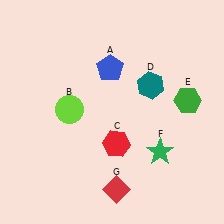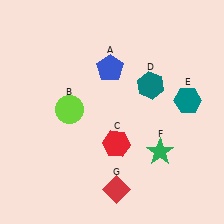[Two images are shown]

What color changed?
The hexagon (E) changed from green in Image 1 to teal in Image 2.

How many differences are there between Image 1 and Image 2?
There is 1 difference between the two images.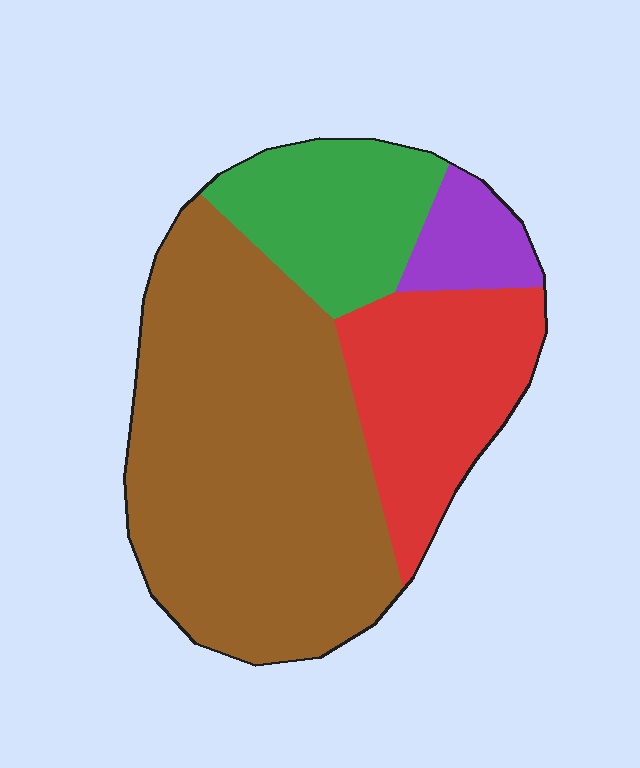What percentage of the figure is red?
Red takes up between a sixth and a third of the figure.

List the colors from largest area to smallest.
From largest to smallest: brown, red, green, purple.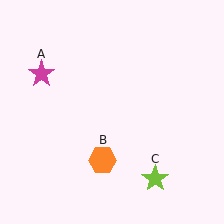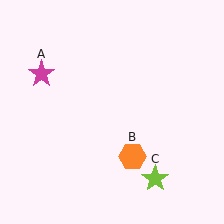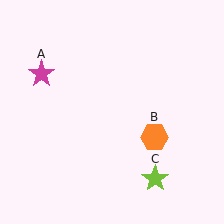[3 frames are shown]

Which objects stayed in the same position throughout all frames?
Magenta star (object A) and lime star (object C) remained stationary.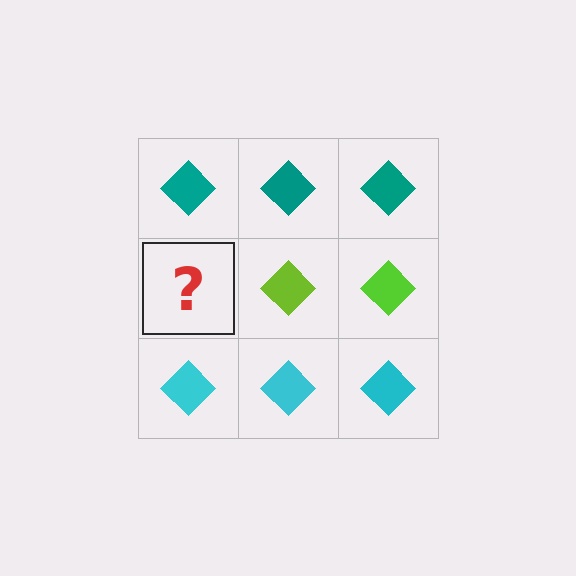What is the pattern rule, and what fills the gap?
The rule is that each row has a consistent color. The gap should be filled with a lime diamond.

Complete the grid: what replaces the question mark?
The question mark should be replaced with a lime diamond.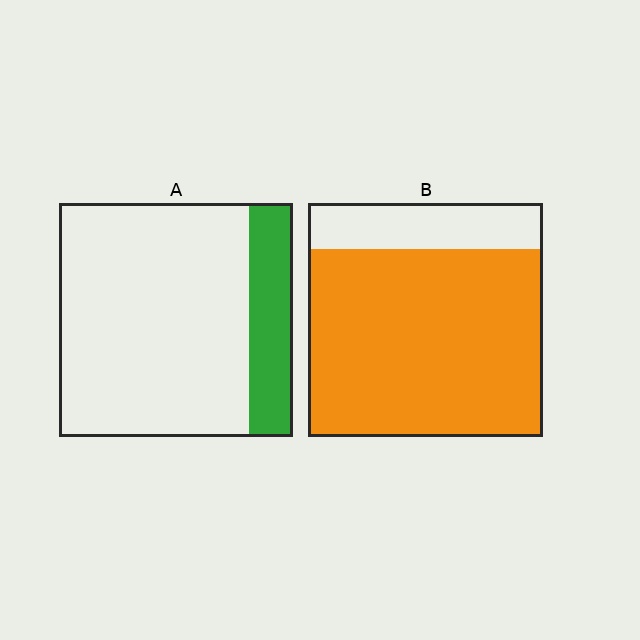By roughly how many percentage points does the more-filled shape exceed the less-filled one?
By roughly 60 percentage points (B over A).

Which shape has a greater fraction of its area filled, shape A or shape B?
Shape B.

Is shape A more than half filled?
No.